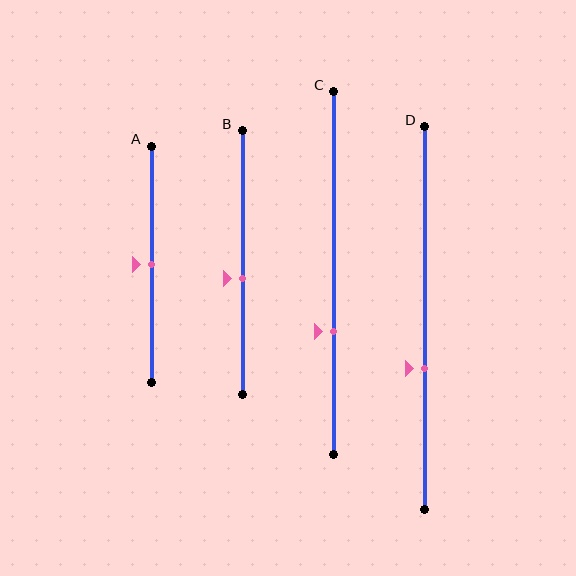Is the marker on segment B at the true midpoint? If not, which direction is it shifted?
No, the marker on segment B is shifted downward by about 6% of the segment length.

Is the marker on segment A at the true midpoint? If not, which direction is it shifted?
Yes, the marker on segment A is at the true midpoint.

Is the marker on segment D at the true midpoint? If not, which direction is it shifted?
No, the marker on segment D is shifted downward by about 13% of the segment length.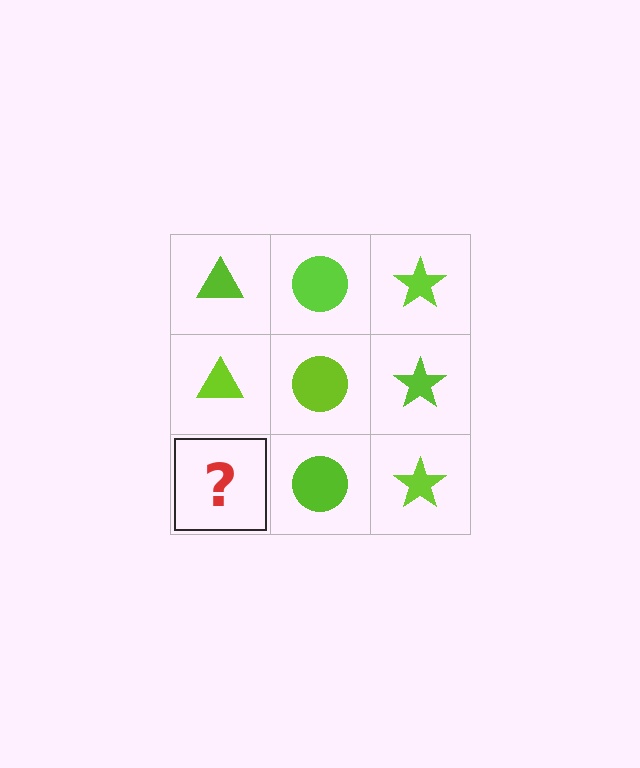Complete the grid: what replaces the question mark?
The question mark should be replaced with a lime triangle.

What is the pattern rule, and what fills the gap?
The rule is that each column has a consistent shape. The gap should be filled with a lime triangle.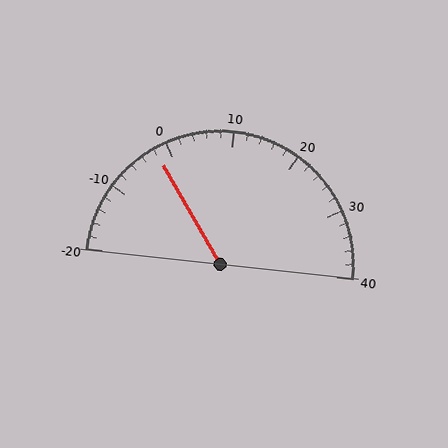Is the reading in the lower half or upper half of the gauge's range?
The reading is in the lower half of the range (-20 to 40).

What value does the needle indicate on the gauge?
The needle indicates approximately -2.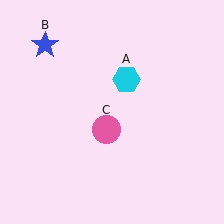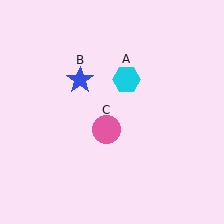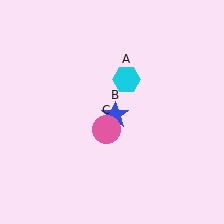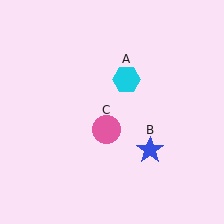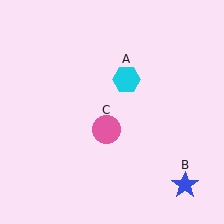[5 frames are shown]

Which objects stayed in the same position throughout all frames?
Cyan hexagon (object A) and pink circle (object C) remained stationary.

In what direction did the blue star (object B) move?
The blue star (object B) moved down and to the right.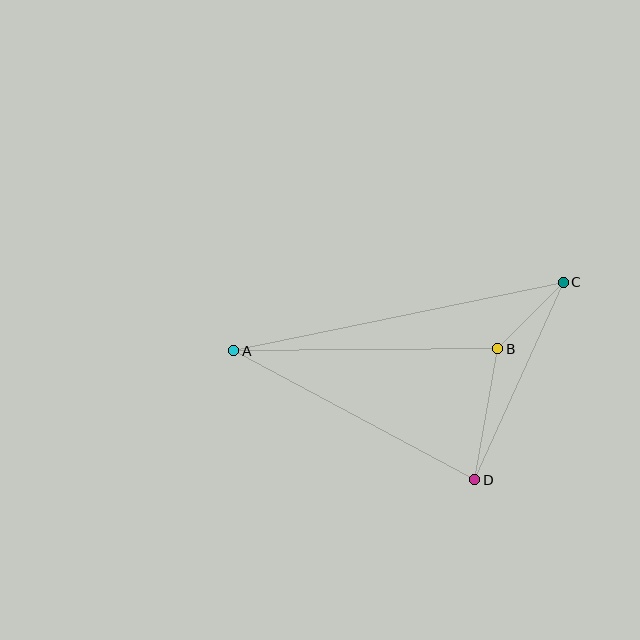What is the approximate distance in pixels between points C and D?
The distance between C and D is approximately 217 pixels.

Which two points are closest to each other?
Points B and C are closest to each other.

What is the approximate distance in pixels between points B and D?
The distance between B and D is approximately 133 pixels.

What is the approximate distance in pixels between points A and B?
The distance between A and B is approximately 264 pixels.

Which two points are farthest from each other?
Points A and C are farthest from each other.